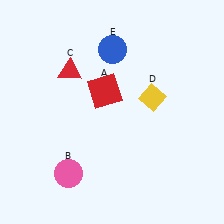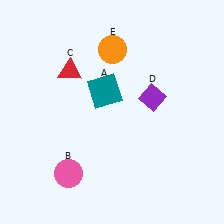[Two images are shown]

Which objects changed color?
A changed from red to teal. D changed from yellow to purple. E changed from blue to orange.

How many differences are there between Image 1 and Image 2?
There are 3 differences between the two images.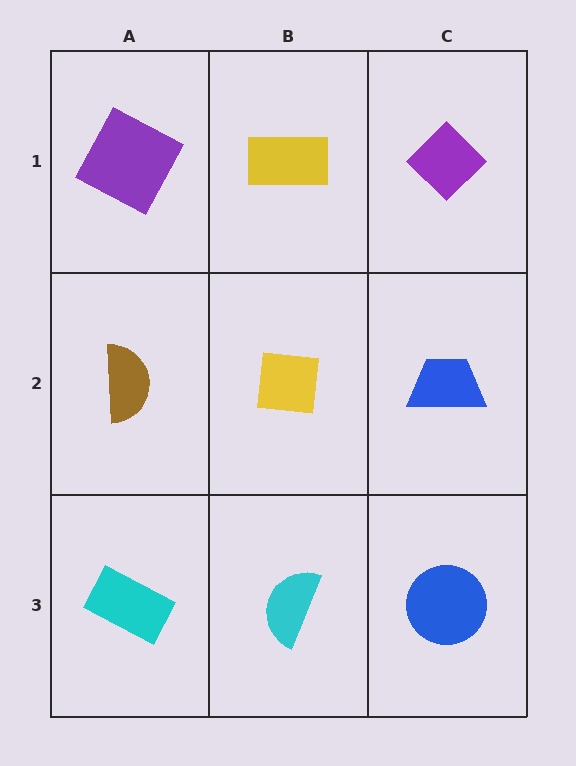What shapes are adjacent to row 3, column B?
A yellow square (row 2, column B), a cyan rectangle (row 3, column A), a blue circle (row 3, column C).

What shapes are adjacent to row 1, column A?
A brown semicircle (row 2, column A), a yellow rectangle (row 1, column B).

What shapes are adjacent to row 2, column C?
A purple diamond (row 1, column C), a blue circle (row 3, column C), a yellow square (row 2, column B).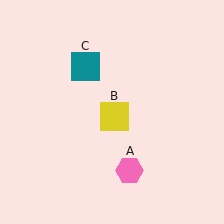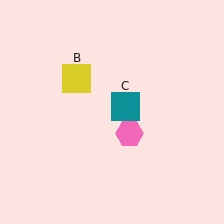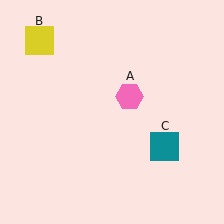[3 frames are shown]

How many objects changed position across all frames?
3 objects changed position: pink hexagon (object A), yellow square (object B), teal square (object C).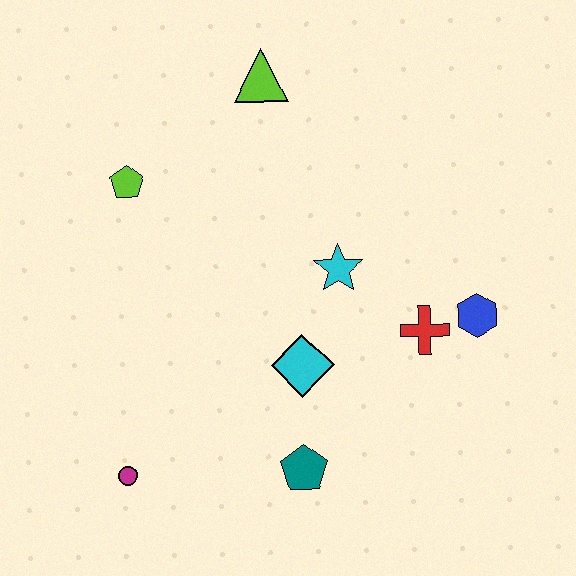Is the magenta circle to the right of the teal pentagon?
No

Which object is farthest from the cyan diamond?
The lime triangle is farthest from the cyan diamond.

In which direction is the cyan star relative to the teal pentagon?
The cyan star is above the teal pentagon.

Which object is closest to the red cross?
The blue hexagon is closest to the red cross.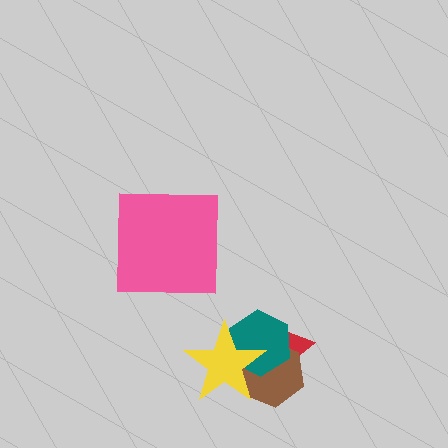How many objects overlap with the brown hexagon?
3 objects overlap with the brown hexagon.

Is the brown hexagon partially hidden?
Yes, it is partially covered by another shape.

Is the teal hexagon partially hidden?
Yes, it is partially covered by another shape.